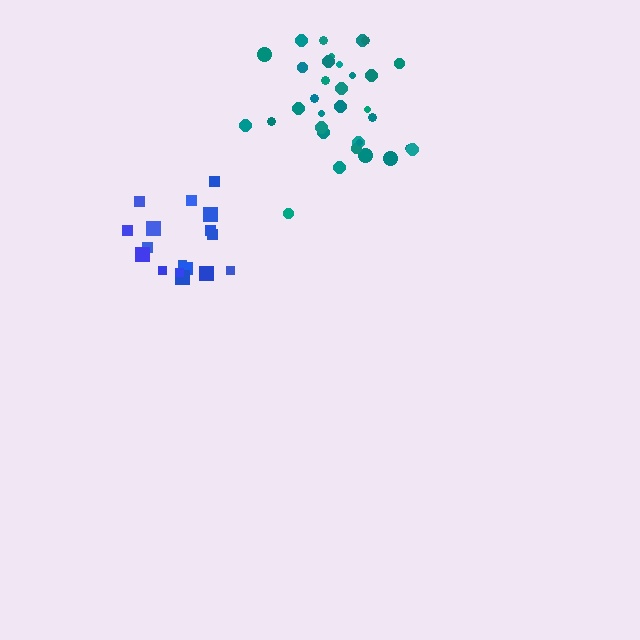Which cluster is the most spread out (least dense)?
Teal.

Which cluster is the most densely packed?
Blue.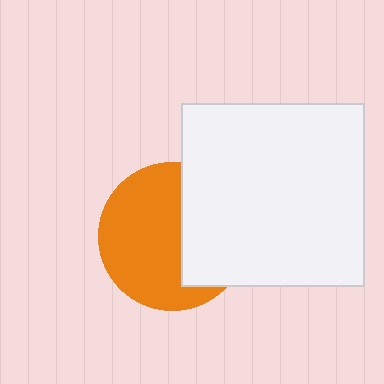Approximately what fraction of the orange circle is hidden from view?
Roughly 38% of the orange circle is hidden behind the white square.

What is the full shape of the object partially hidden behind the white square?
The partially hidden object is an orange circle.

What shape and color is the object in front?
The object in front is a white square.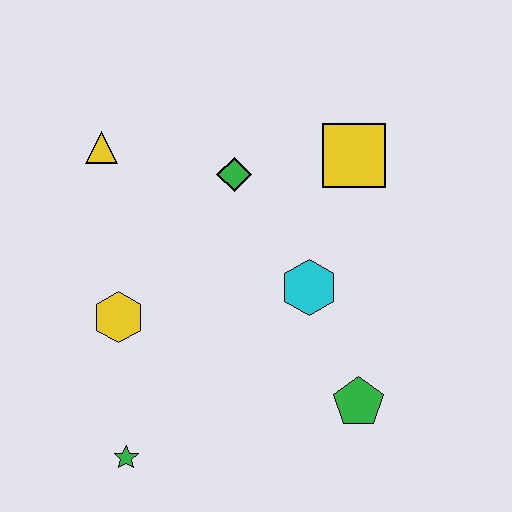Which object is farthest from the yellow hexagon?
The yellow square is farthest from the yellow hexagon.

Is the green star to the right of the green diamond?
No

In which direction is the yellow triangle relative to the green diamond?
The yellow triangle is to the left of the green diamond.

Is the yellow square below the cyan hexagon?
No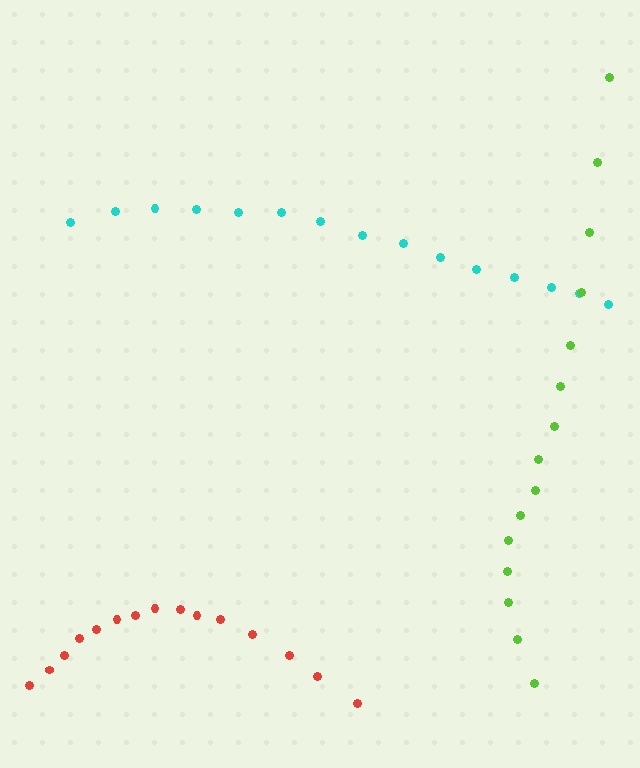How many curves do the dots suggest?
There are 3 distinct paths.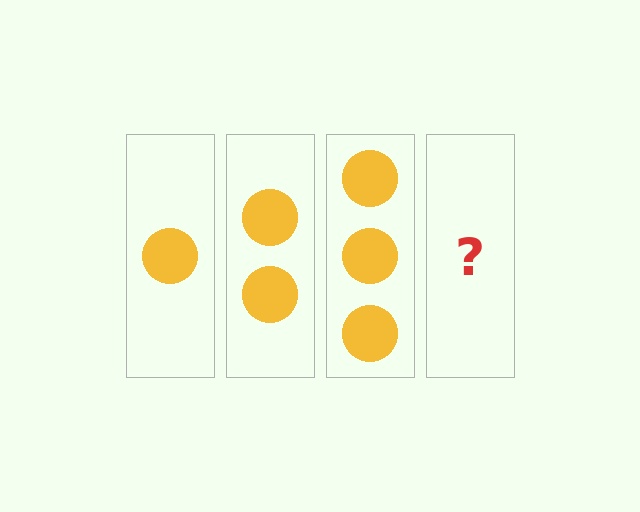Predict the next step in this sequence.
The next step is 4 circles.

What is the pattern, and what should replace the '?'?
The pattern is that each step adds one more circle. The '?' should be 4 circles.